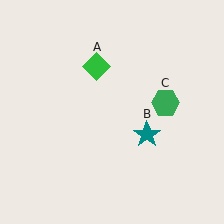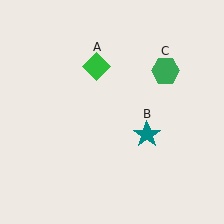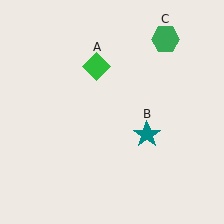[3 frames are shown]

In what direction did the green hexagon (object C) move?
The green hexagon (object C) moved up.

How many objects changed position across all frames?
1 object changed position: green hexagon (object C).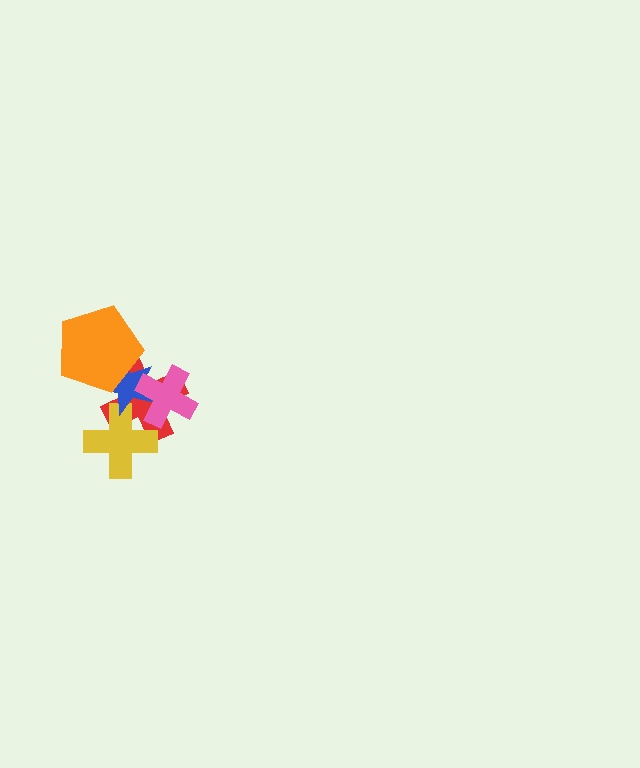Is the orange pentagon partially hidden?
No, no other shape covers it.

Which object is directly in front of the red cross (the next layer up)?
The yellow cross is directly in front of the red cross.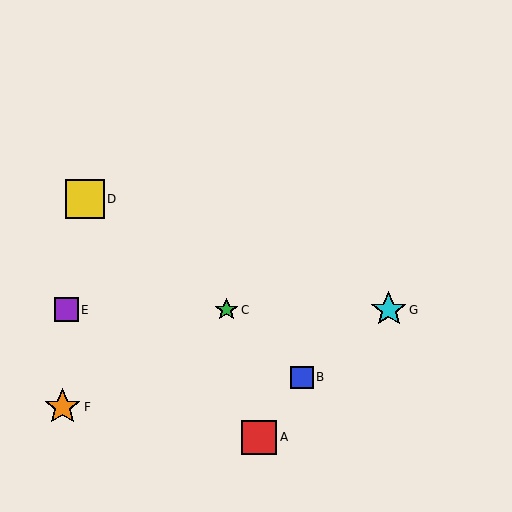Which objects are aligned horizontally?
Objects C, E, G are aligned horizontally.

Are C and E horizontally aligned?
Yes, both are at y≈310.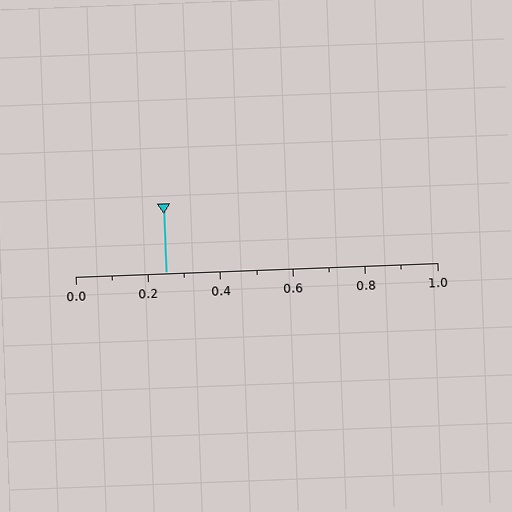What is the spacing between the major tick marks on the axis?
The major ticks are spaced 0.2 apart.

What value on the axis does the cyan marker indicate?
The marker indicates approximately 0.25.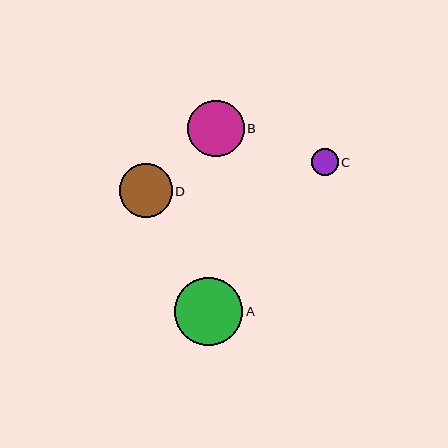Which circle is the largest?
Circle A is the largest with a size of approximately 68 pixels.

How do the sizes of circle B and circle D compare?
Circle B and circle D are approximately the same size.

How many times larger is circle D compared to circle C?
Circle D is approximately 2.0 times the size of circle C.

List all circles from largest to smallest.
From largest to smallest: A, B, D, C.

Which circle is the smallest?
Circle C is the smallest with a size of approximately 27 pixels.